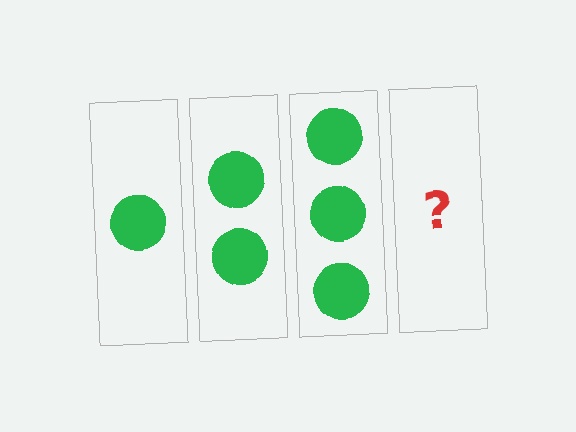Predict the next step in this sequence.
The next step is 4 circles.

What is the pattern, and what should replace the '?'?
The pattern is that each step adds one more circle. The '?' should be 4 circles.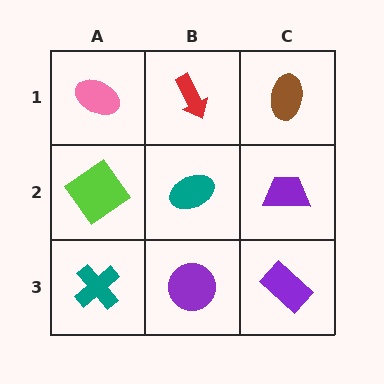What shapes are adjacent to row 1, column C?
A purple trapezoid (row 2, column C), a red arrow (row 1, column B).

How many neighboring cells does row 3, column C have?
2.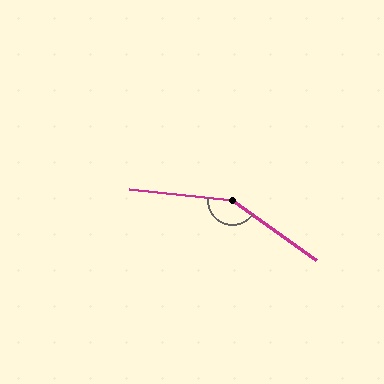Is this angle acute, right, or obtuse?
It is obtuse.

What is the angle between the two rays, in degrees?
Approximately 150 degrees.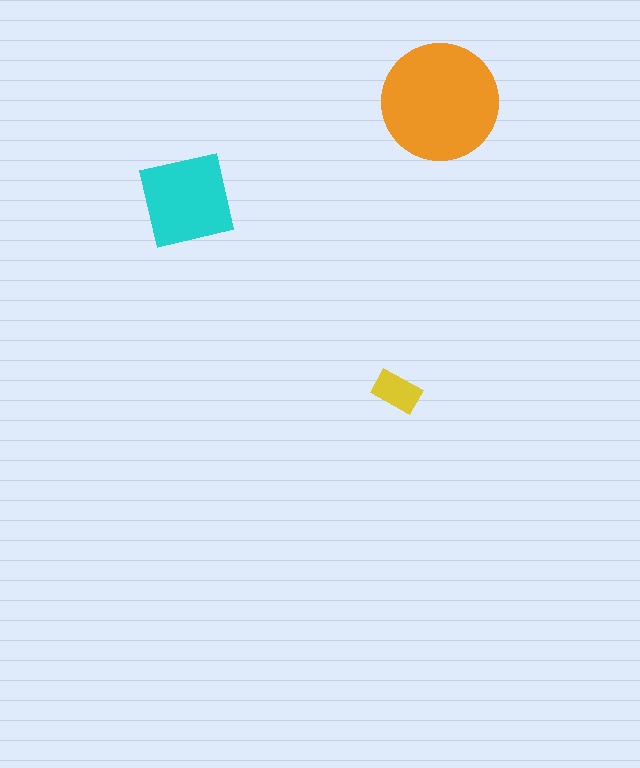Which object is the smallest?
The yellow rectangle.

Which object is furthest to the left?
The cyan square is leftmost.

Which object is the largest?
The orange circle.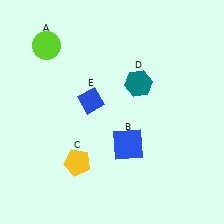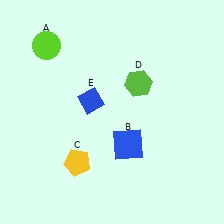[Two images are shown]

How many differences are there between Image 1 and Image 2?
There is 1 difference between the two images.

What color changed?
The hexagon (D) changed from teal in Image 1 to lime in Image 2.